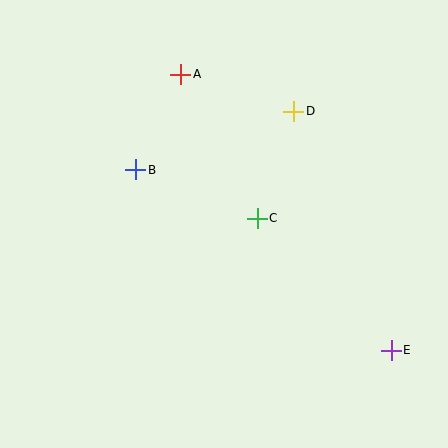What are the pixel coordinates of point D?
Point D is at (294, 111).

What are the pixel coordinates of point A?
Point A is at (181, 74).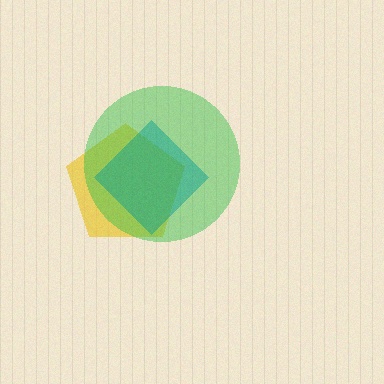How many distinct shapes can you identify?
There are 3 distinct shapes: a yellow pentagon, a green circle, a teal diamond.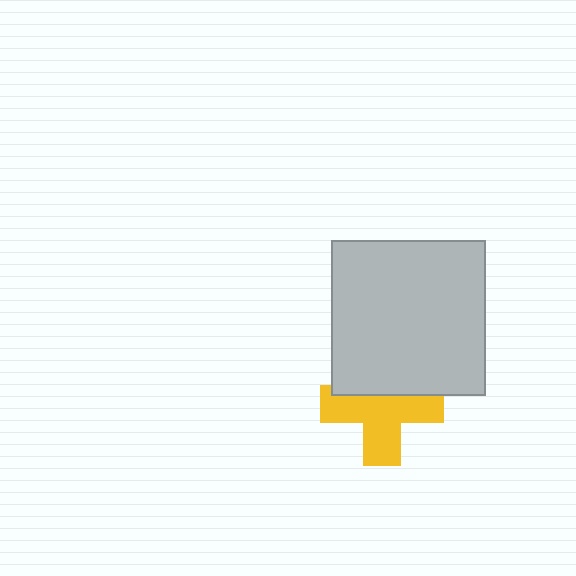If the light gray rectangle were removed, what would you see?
You would see the complete yellow cross.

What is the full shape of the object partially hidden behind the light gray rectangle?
The partially hidden object is a yellow cross.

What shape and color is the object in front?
The object in front is a light gray rectangle.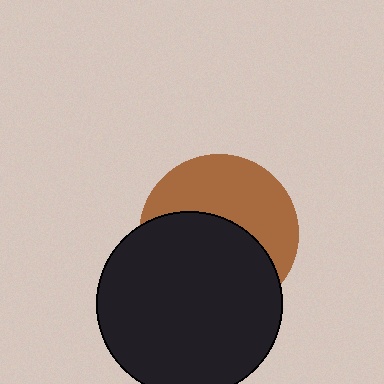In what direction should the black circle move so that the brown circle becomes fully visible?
The black circle should move down. That is the shortest direction to clear the overlap and leave the brown circle fully visible.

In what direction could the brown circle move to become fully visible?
The brown circle could move up. That would shift it out from behind the black circle entirely.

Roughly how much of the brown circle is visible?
About half of it is visible (roughly 47%).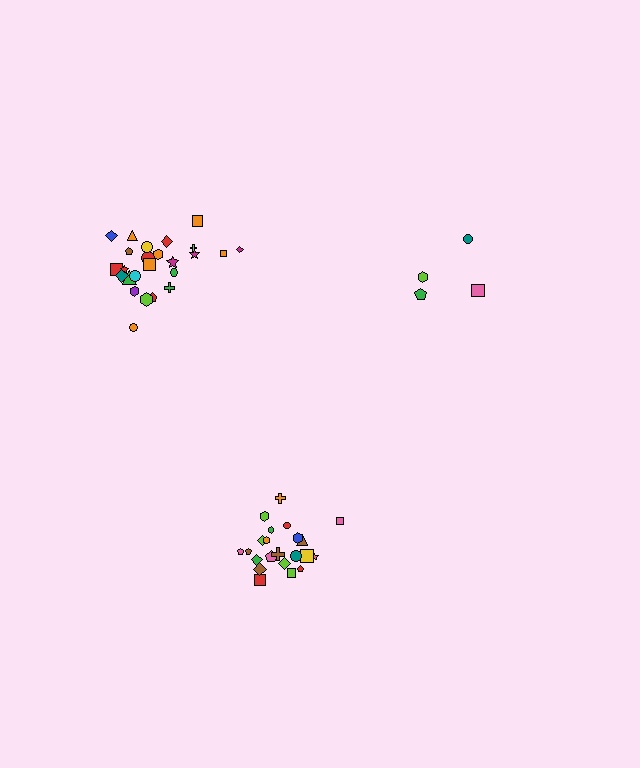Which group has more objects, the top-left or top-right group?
The top-left group.